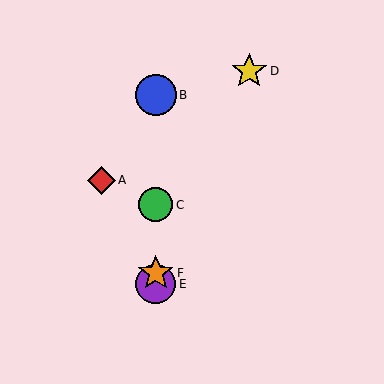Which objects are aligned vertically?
Objects B, C, E, F are aligned vertically.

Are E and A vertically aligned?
No, E is at x≈156 and A is at x≈101.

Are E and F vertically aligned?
Yes, both are at x≈156.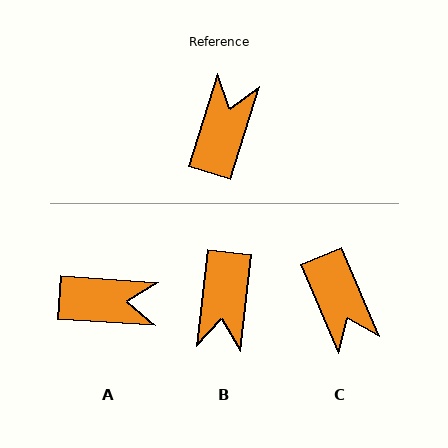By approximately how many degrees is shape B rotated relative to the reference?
Approximately 169 degrees clockwise.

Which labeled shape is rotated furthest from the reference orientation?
B, about 169 degrees away.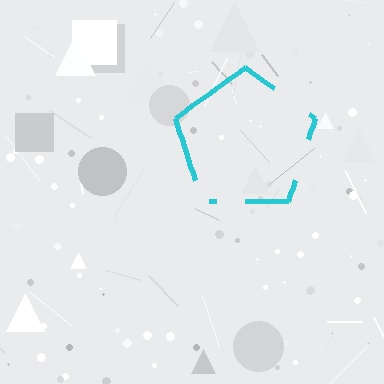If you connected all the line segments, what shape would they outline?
They would outline a pentagon.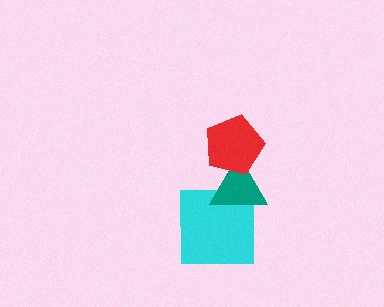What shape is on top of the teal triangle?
The red pentagon is on top of the teal triangle.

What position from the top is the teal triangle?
The teal triangle is 2nd from the top.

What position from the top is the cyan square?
The cyan square is 3rd from the top.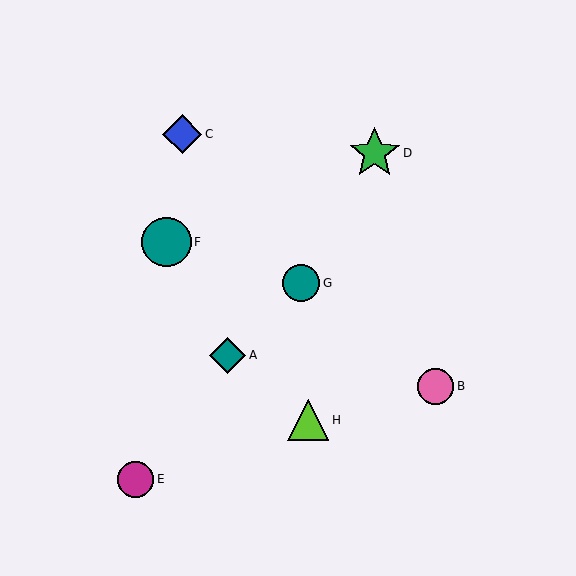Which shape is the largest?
The green star (labeled D) is the largest.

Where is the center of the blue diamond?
The center of the blue diamond is at (182, 134).